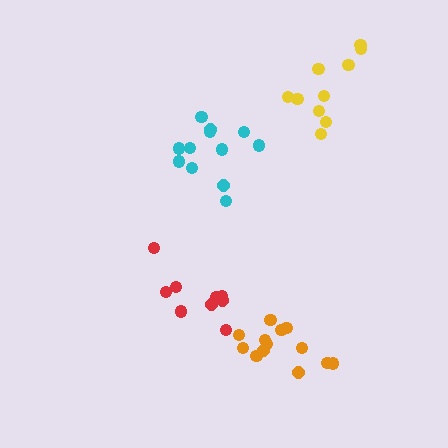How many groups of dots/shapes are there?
There are 4 groups.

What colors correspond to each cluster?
The clusters are colored: cyan, red, orange, yellow.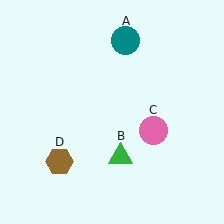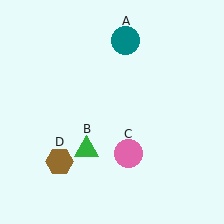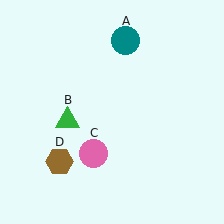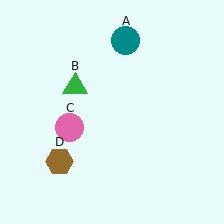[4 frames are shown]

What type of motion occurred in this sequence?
The green triangle (object B), pink circle (object C) rotated clockwise around the center of the scene.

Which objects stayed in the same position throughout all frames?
Teal circle (object A) and brown hexagon (object D) remained stationary.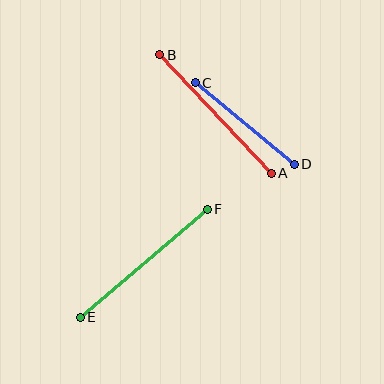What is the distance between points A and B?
The distance is approximately 163 pixels.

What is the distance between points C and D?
The distance is approximately 128 pixels.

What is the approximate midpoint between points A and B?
The midpoint is at approximately (215, 114) pixels.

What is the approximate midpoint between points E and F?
The midpoint is at approximately (144, 263) pixels.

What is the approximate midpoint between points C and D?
The midpoint is at approximately (245, 124) pixels.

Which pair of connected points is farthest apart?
Points E and F are farthest apart.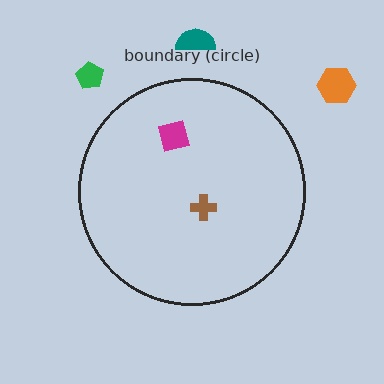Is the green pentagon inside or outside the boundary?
Outside.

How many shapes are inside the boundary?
2 inside, 3 outside.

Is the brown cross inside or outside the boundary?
Inside.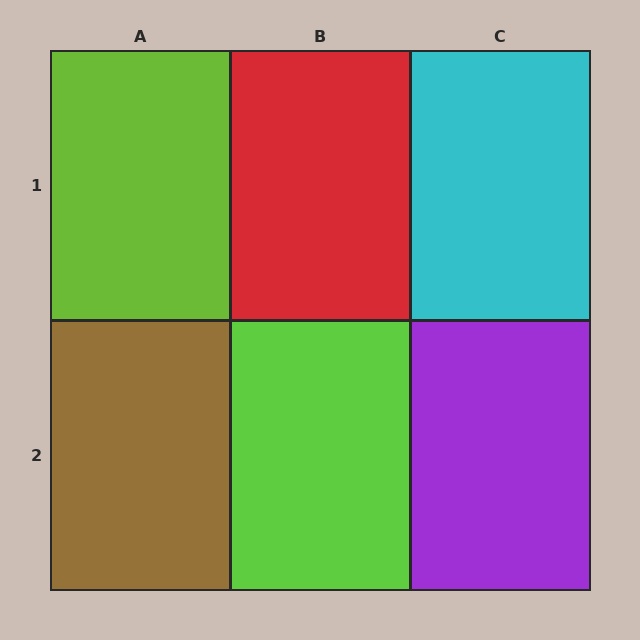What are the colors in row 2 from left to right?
Brown, lime, purple.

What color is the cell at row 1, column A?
Lime.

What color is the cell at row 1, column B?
Red.